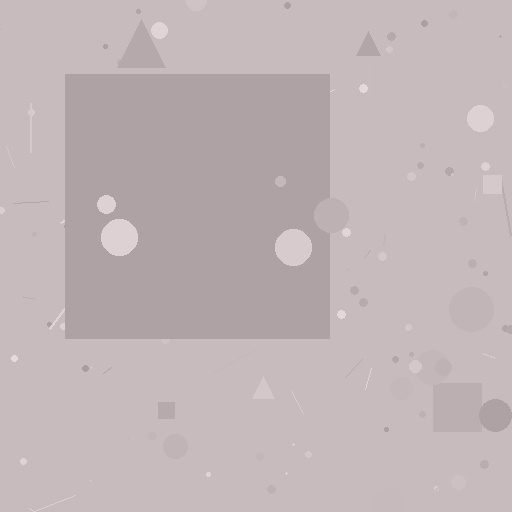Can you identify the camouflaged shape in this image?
The camouflaged shape is a square.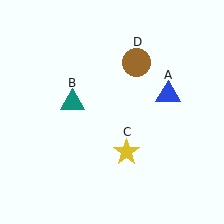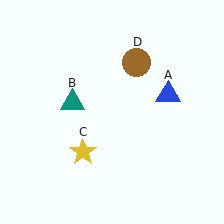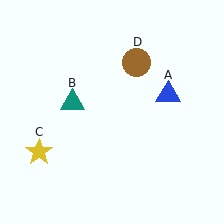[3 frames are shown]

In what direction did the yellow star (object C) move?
The yellow star (object C) moved left.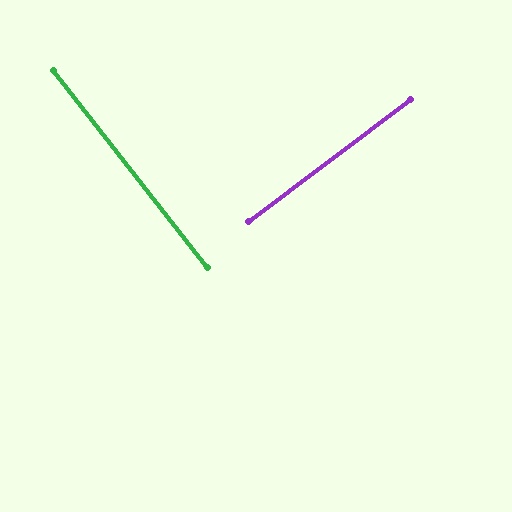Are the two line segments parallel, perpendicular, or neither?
Perpendicular — they meet at approximately 89°.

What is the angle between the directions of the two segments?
Approximately 89 degrees.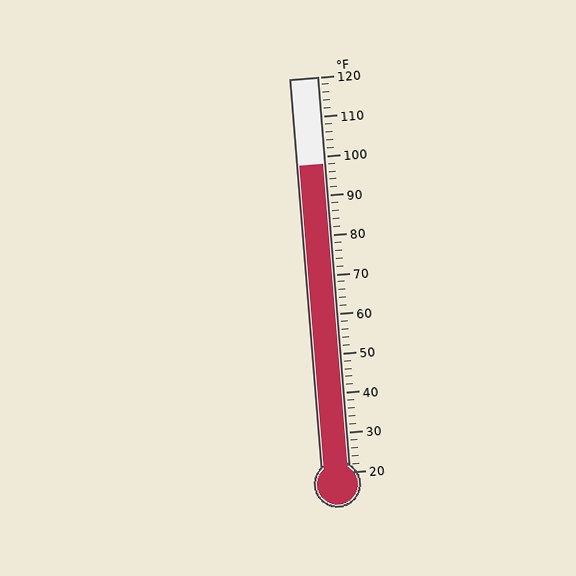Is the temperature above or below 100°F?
The temperature is below 100°F.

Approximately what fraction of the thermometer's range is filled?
The thermometer is filled to approximately 80% of its range.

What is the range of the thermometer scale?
The thermometer scale ranges from 20°F to 120°F.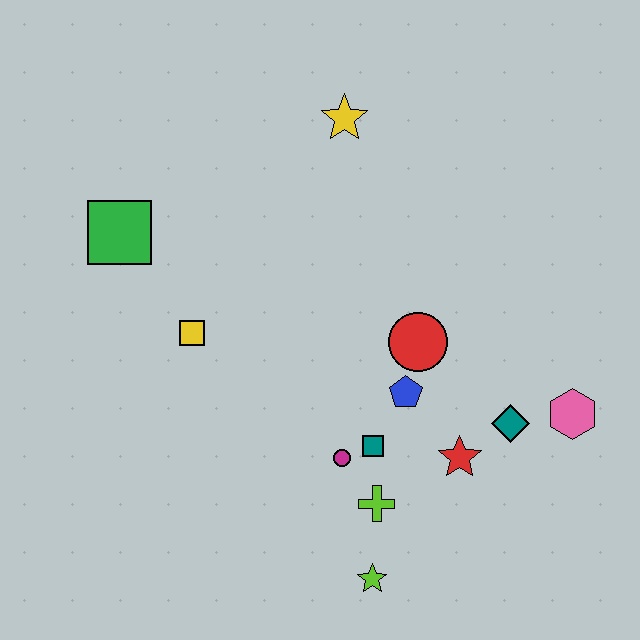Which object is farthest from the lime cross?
The yellow star is farthest from the lime cross.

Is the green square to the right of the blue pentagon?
No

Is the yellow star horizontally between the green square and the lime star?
Yes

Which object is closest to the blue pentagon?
The red circle is closest to the blue pentagon.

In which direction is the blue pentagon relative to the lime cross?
The blue pentagon is above the lime cross.